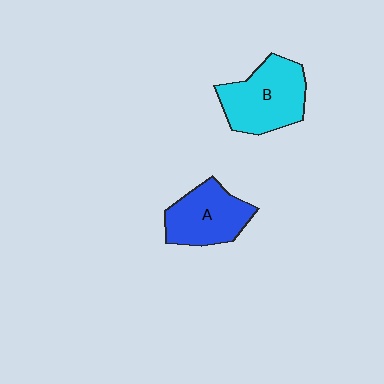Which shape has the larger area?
Shape B (cyan).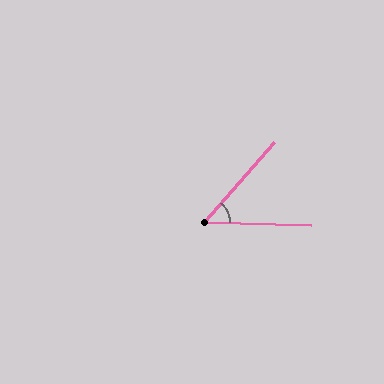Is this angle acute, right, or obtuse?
It is acute.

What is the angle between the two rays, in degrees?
Approximately 51 degrees.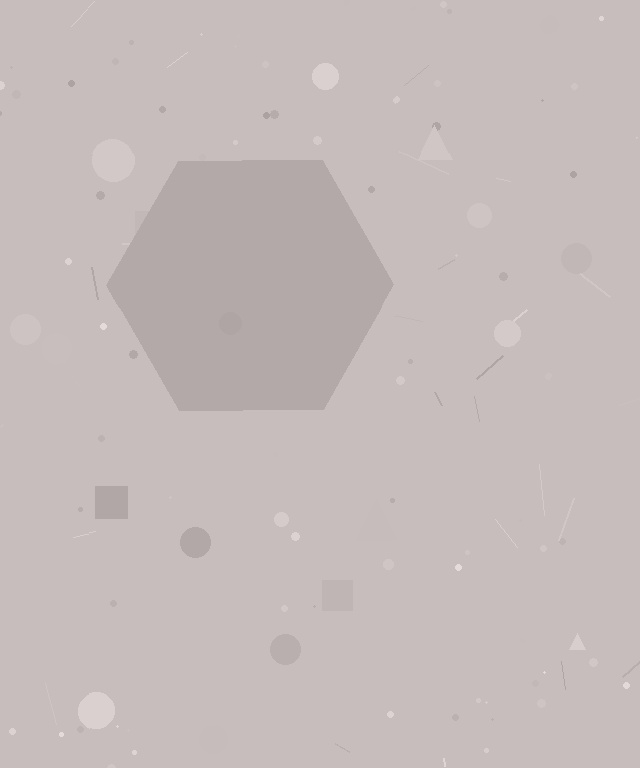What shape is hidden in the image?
A hexagon is hidden in the image.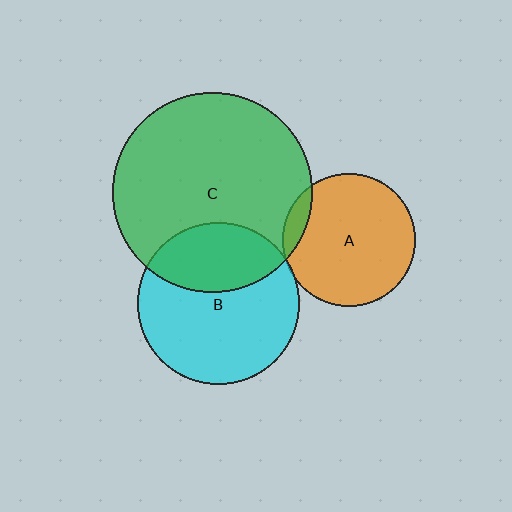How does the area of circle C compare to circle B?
Approximately 1.5 times.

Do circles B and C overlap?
Yes.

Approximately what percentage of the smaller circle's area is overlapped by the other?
Approximately 35%.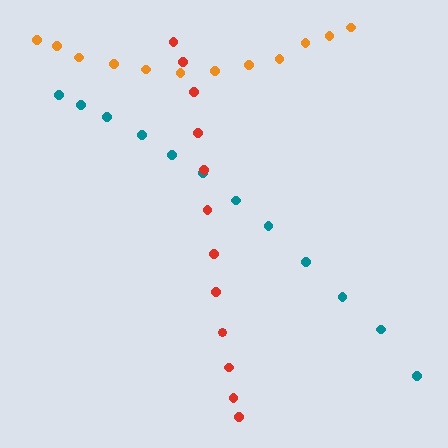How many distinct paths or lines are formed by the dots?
There are 3 distinct paths.